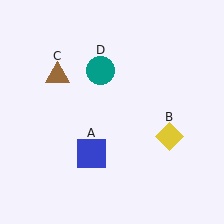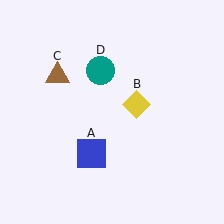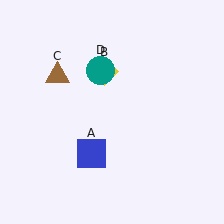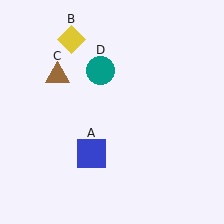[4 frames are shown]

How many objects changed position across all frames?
1 object changed position: yellow diamond (object B).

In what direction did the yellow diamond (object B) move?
The yellow diamond (object B) moved up and to the left.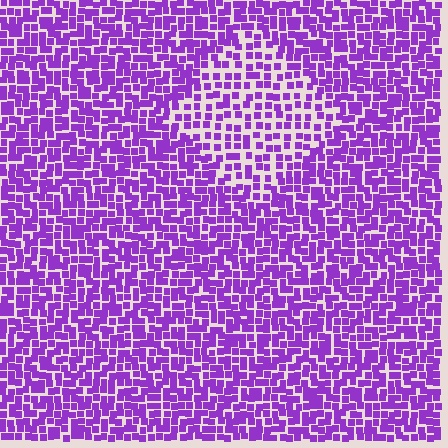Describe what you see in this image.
The image contains small purple elements arranged at two different densities. A diamond-shaped region is visible where the elements are less densely packed than the surrounding area.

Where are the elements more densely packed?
The elements are more densely packed outside the diamond boundary.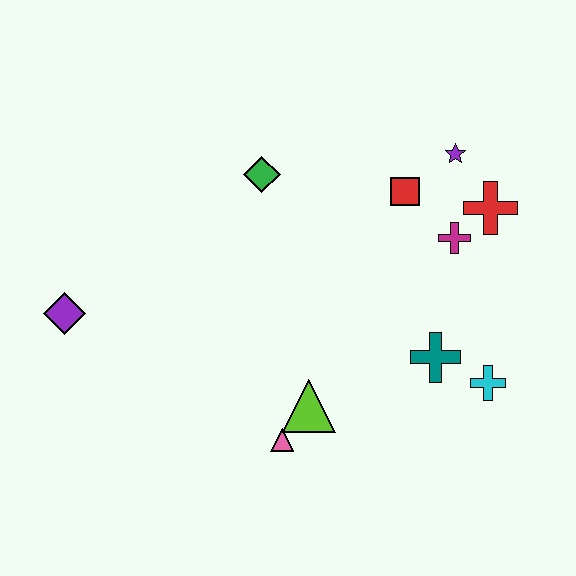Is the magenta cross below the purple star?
Yes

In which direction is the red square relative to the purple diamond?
The red square is to the right of the purple diamond.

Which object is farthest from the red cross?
The purple diamond is farthest from the red cross.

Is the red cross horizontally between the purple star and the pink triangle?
No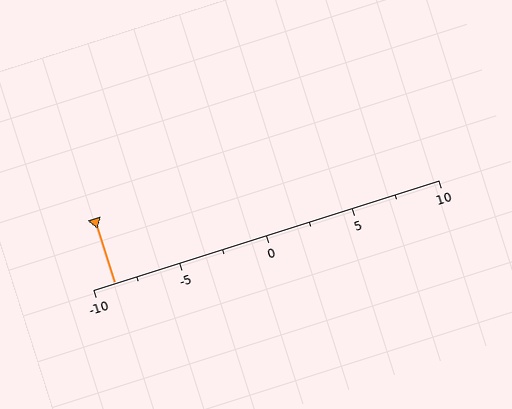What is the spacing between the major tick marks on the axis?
The major ticks are spaced 5 apart.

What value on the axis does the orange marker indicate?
The marker indicates approximately -8.8.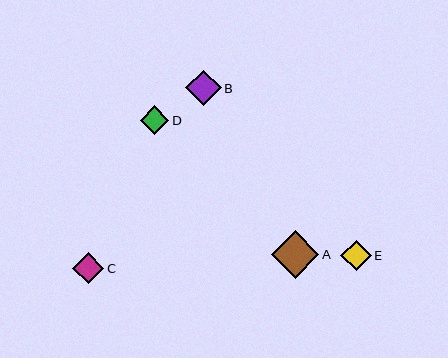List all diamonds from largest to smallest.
From largest to smallest: A, B, C, E, D.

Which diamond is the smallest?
Diamond D is the smallest with a size of approximately 29 pixels.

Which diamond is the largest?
Diamond A is the largest with a size of approximately 48 pixels.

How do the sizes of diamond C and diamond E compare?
Diamond C and diamond E are approximately the same size.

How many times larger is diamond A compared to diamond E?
Diamond A is approximately 1.6 times the size of diamond E.